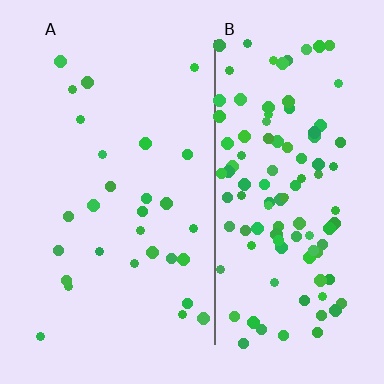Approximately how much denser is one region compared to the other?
Approximately 3.8× — region B over region A.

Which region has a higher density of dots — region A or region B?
B (the right).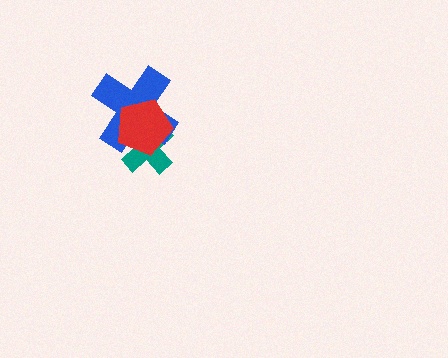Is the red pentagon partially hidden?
No, no other shape covers it.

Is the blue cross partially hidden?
Yes, it is partially covered by another shape.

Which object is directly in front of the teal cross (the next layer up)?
The blue cross is directly in front of the teal cross.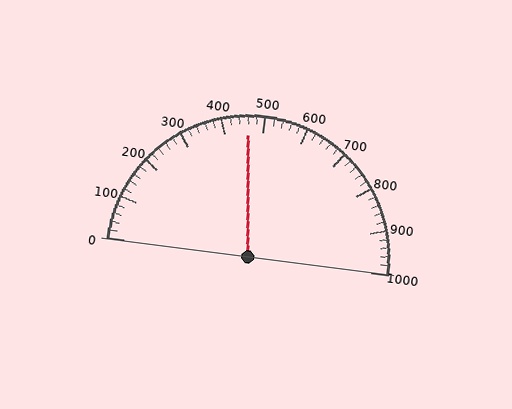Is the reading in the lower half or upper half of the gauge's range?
The reading is in the lower half of the range (0 to 1000).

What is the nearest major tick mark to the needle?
The nearest major tick mark is 500.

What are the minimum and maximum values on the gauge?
The gauge ranges from 0 to 1000.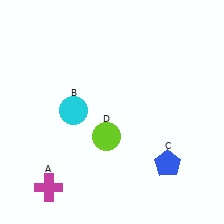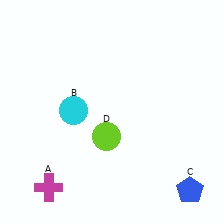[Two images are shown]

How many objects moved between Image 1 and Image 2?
1 object moved between the two images.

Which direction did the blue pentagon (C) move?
The blue pentagon (C) moved down.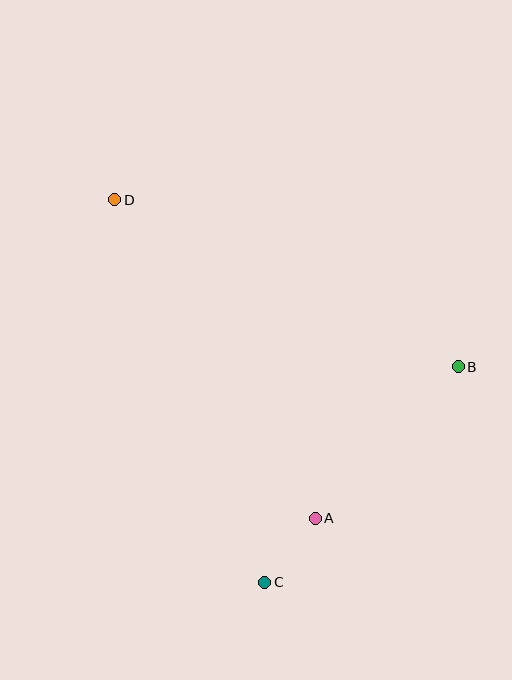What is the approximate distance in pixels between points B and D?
The distance between B and D is approximately 382 pixels.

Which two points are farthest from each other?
Points C and D are farthest from each other.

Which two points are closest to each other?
Points A and C are closest to each other.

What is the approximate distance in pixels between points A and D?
The distance between A and D is approximately 376 pixels.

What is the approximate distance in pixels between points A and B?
The distance between A and B is approximately 208 pixels.